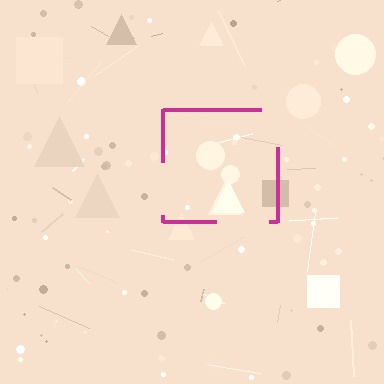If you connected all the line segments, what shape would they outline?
They would outline a square.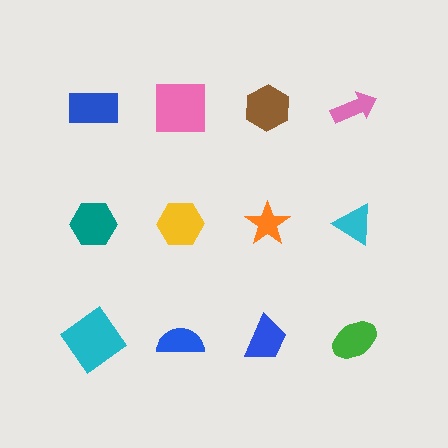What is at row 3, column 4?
A green ellipse.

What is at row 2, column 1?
A teal hexagon.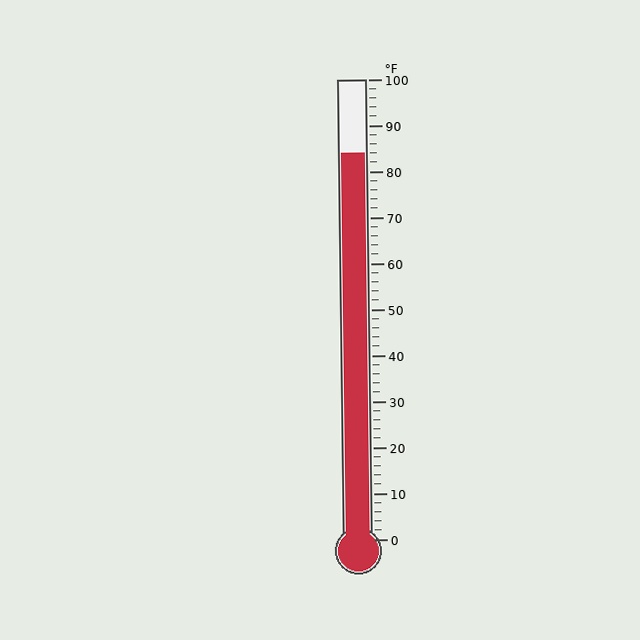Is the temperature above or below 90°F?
The temperature is below 90°F.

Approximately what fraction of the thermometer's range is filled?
The thermometer is filled to approximately 85% of its range.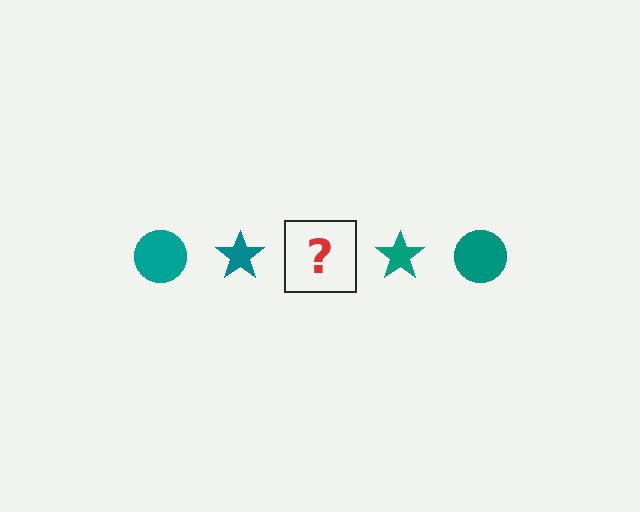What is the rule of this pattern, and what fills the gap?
The rule is that the pattern cycles through circle, star shapes in teal. The gap should be filled with a teal circle.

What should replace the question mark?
The question mark should be replaced with a teal circle.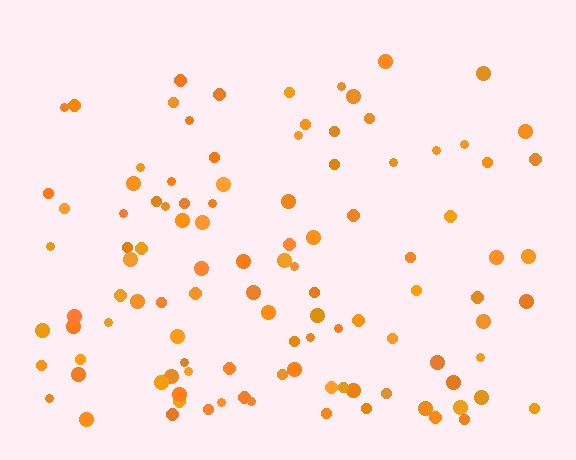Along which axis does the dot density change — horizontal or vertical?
Vertical.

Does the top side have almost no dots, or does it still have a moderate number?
Still a moderate number, just noticeably fewer than the bottom.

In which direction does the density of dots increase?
From top to bottom, with the bottom side densest.